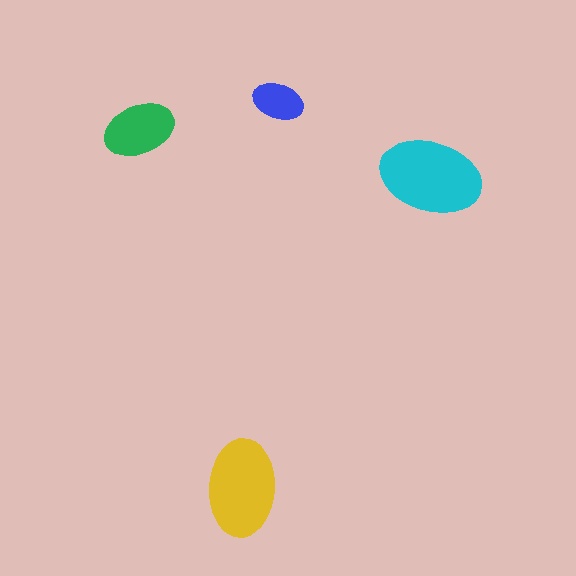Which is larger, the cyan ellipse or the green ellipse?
The cyan one.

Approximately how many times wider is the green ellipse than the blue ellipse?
About 1.5 times wider.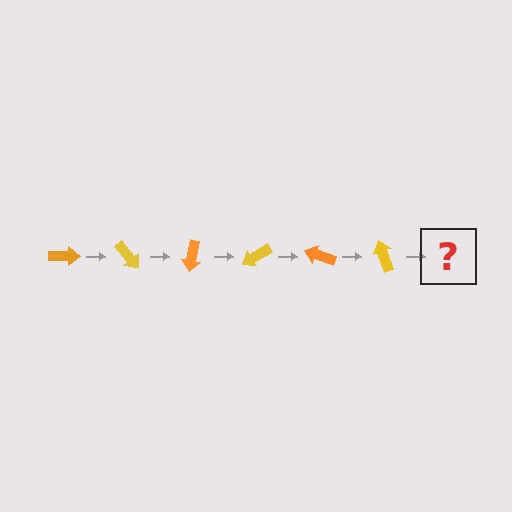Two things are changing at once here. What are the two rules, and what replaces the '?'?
The two rules are that it rotates 50 degrees each step and the color cycles through orange and yellow. The '?' should be an orange arrow, rotated 300 degrees from the start.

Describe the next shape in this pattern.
It should be an orange arrow, rotated 300 degrees from the start.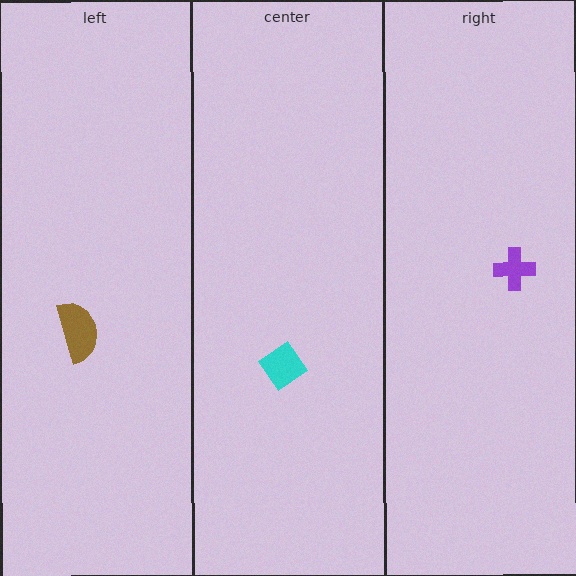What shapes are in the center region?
The cyan diamond.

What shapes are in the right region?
The purple cross.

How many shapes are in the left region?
1.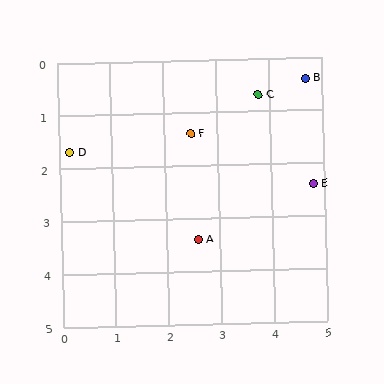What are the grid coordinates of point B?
Point B is at approximately (4.7, 0.4).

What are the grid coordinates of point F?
Point F is at approximately (2.5, 1.4).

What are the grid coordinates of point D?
Point D is at approximately (0.2, 1.7).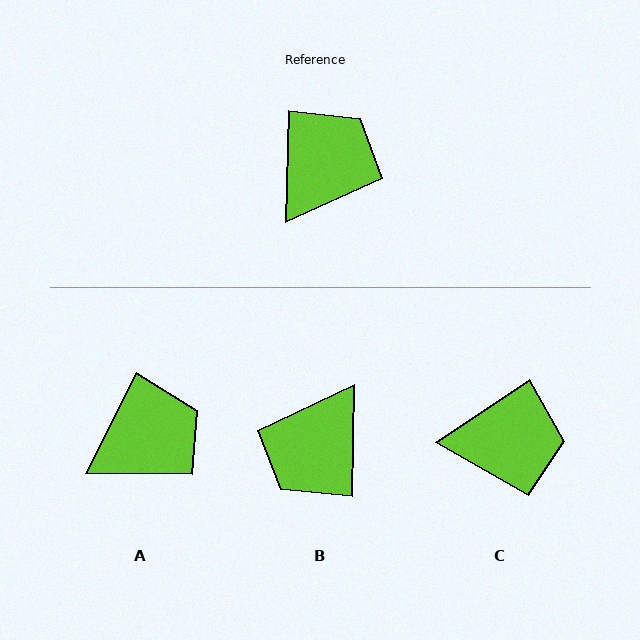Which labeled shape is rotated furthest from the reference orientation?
B, about 179 degrees away.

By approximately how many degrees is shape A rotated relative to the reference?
Approximately 25 degrees clockwise.